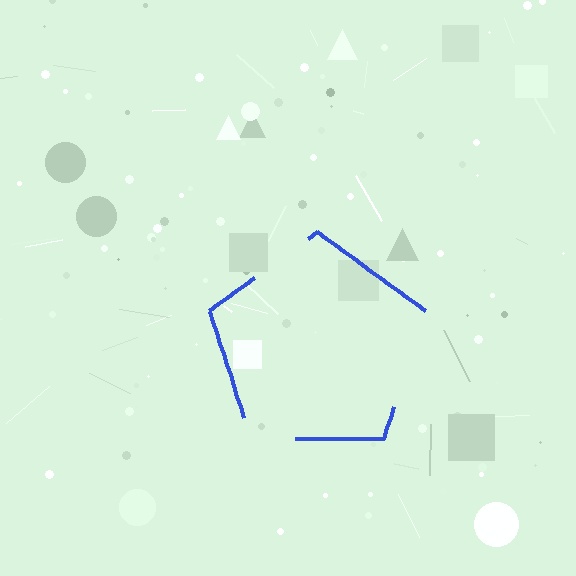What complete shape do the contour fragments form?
The contour fragments form a pentagon.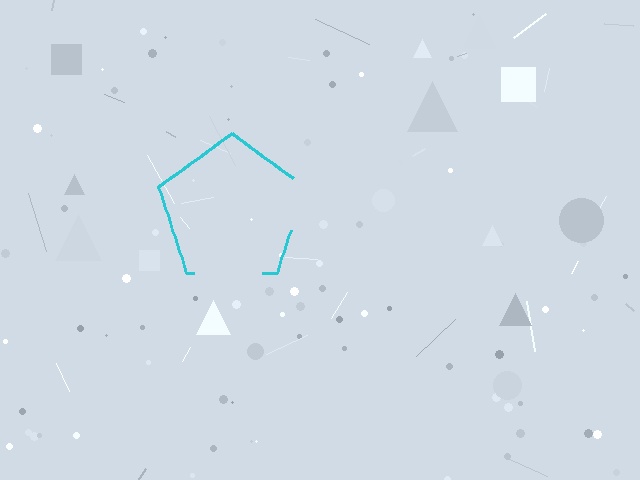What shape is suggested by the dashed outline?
The dashed outline suggests a pentagon.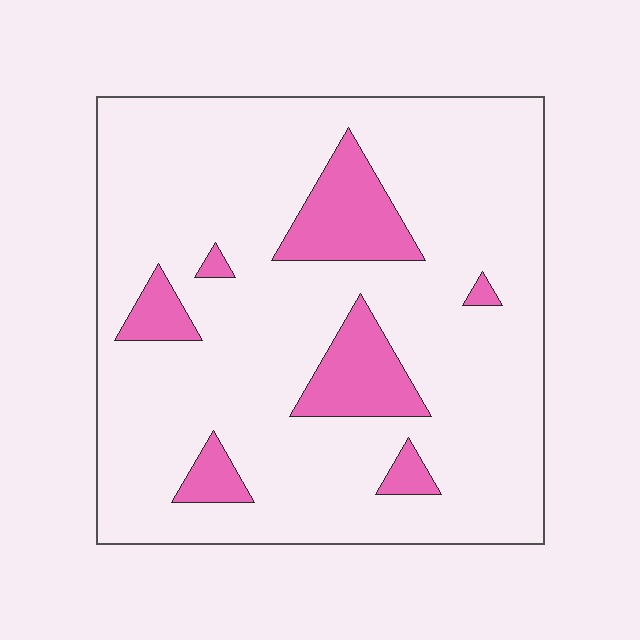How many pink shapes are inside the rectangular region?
7.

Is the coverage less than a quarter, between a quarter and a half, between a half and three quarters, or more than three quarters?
Less than a quarter.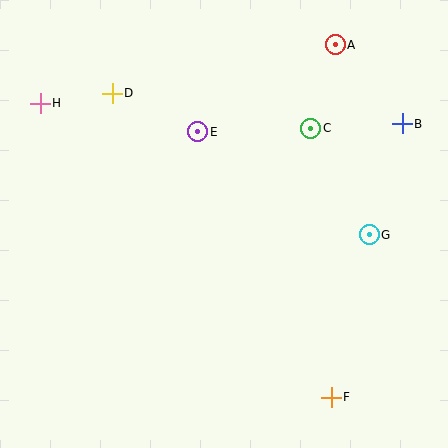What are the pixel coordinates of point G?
Point G is at (369, 235).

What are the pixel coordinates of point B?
Point B is at (402, 124).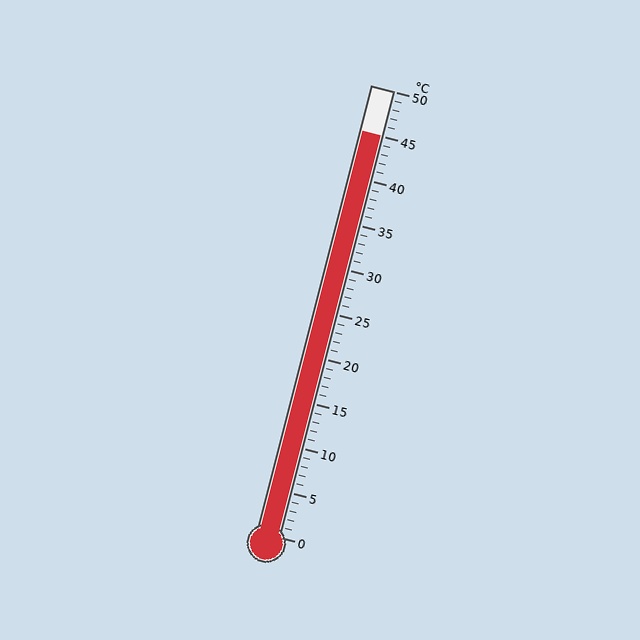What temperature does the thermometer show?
The thermometer shows approximately 45°C.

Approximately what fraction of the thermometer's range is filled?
The thermometer is filled to approximately 90% of its range.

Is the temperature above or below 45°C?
The temperature is at 45°C.